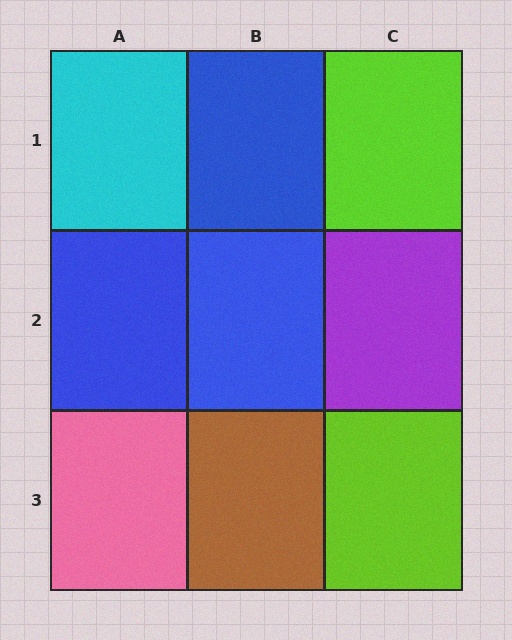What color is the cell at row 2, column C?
Purple.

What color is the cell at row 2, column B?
Blue.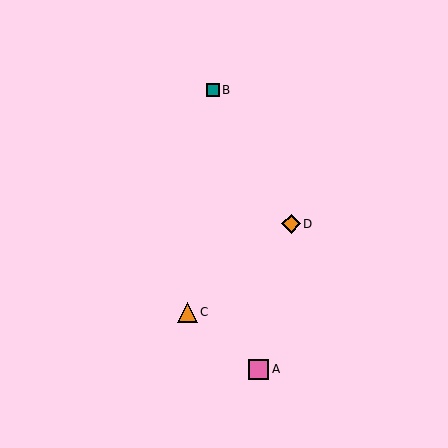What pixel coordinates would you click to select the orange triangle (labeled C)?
Click at (187, 312) to select the orange triangle C.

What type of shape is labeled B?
Shape B is a teal square.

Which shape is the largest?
The pink square (labeled A) is the largest.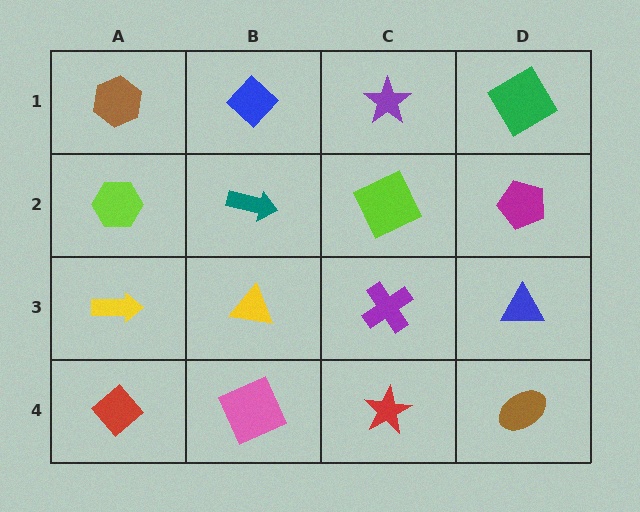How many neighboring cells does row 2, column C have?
4.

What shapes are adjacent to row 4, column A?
A yellow arrow (row 3, column A), a pink square (row 4, column B).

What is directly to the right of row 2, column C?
A magenta pentagon.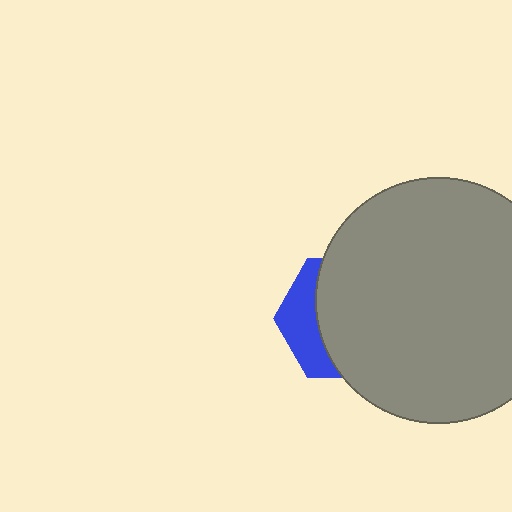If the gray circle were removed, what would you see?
You would see the complete blue hexagon.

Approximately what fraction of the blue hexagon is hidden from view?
Roughly 70% of the blue hexagon is hidden behind the gray circle.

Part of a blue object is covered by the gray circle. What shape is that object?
It is a hexagon.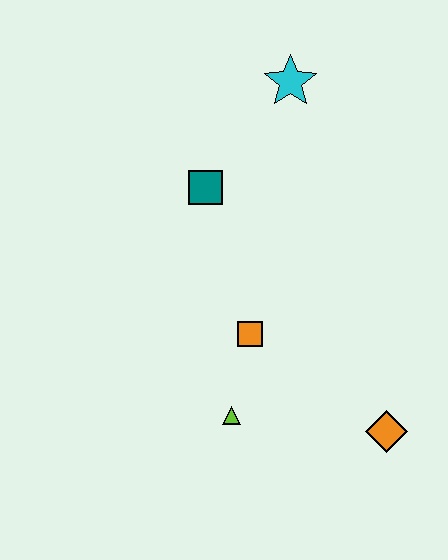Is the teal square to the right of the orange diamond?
No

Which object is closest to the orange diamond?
The lime triangle is closest to the orange diamond.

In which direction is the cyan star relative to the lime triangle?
The cyan star is above the lime triangle.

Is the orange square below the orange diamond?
No